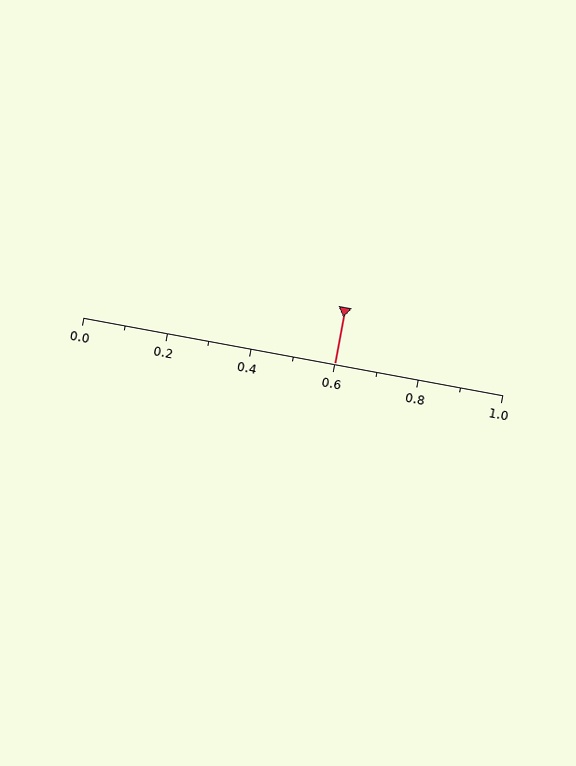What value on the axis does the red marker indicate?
The marker indicates approximately 0.6.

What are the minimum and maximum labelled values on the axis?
The axis runs from 0.0 to 1.0.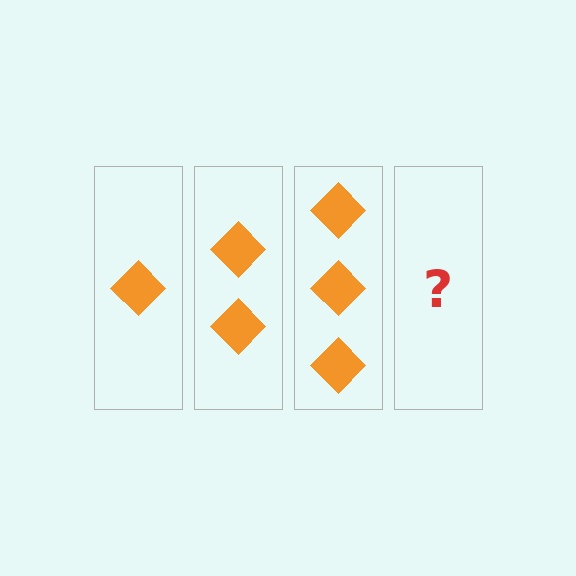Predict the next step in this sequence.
The next step is 4 diamonds.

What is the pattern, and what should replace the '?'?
The pattern is that each step adds one more diamond. The '?' should be 4 diamonds.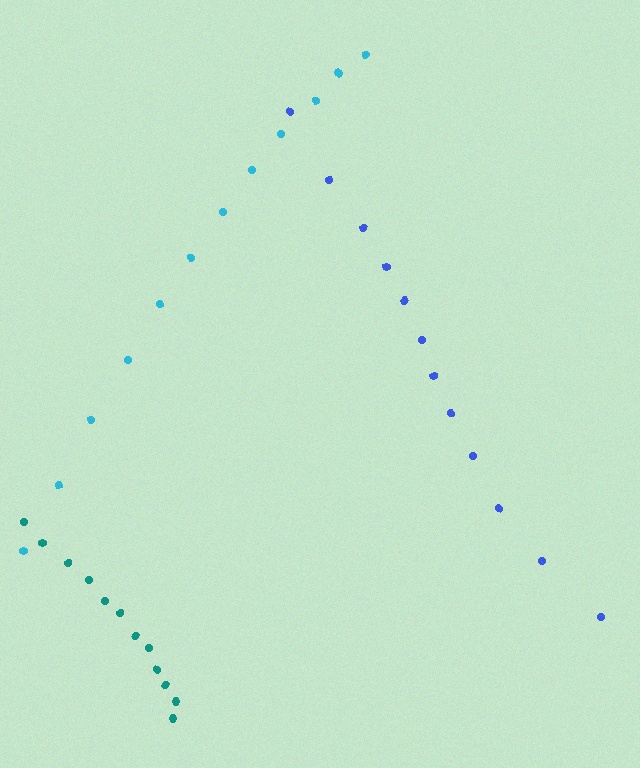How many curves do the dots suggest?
There are 3 distinct paths.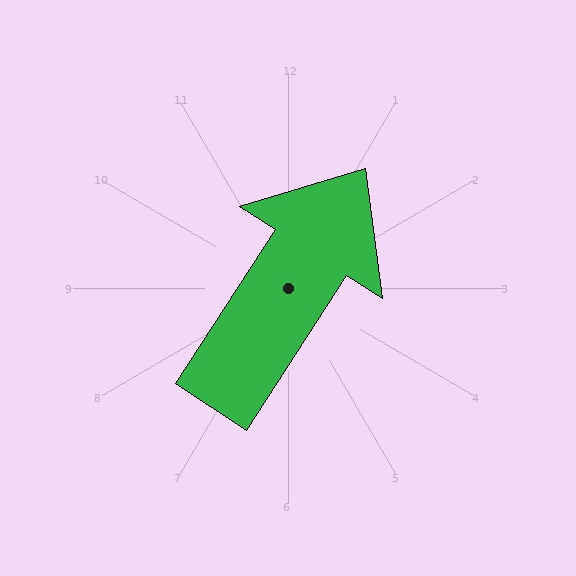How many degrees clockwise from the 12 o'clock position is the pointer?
Approximately 33 degrees.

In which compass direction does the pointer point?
Northeast.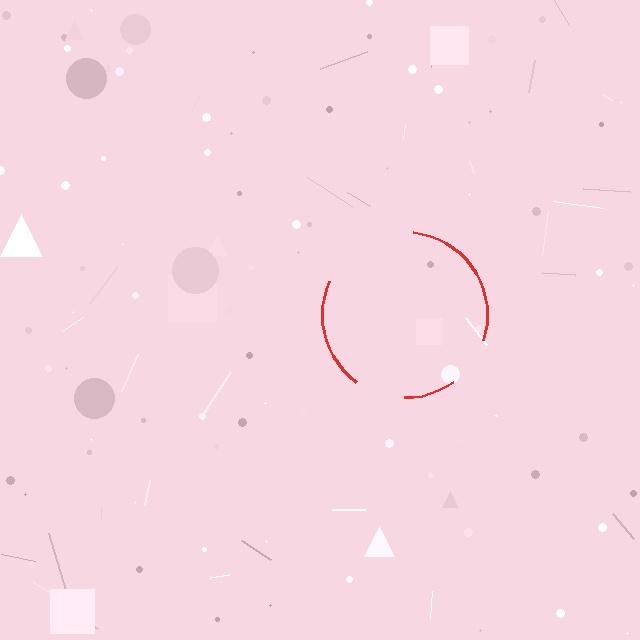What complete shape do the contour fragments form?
The contour fragments form a circle.